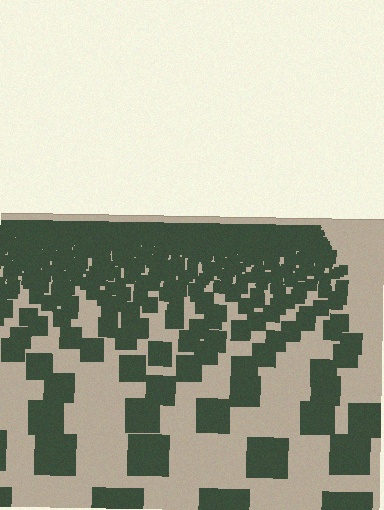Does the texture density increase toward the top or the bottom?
Density increases toward the top.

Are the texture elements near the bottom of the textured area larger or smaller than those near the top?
Larger. Near the bottom, elements are closer to the viewer and appear at a bigger on-screen size.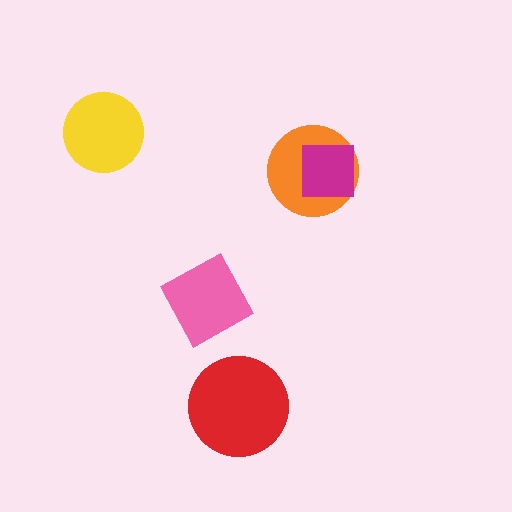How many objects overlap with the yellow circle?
0 objects overlap with the yellow circle.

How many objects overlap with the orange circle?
1 object overlaps with the orange circle.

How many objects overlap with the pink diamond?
0 objects overlap with the pink diamond.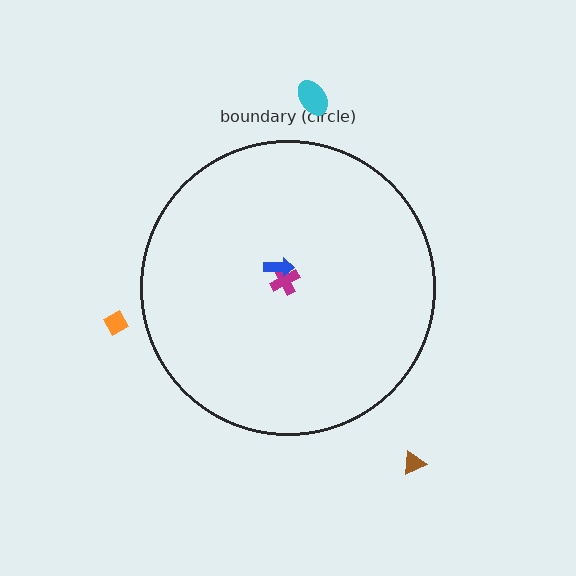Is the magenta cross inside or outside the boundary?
Inside.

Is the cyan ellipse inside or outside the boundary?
Outside.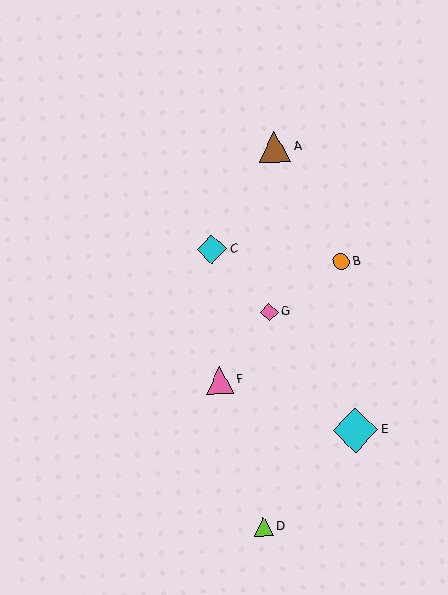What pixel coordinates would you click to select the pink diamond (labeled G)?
Click at (269, 312) to select the pink diamond G.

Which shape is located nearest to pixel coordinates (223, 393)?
The pink triangle (labeled F) at (220, 380) is nearest to that location.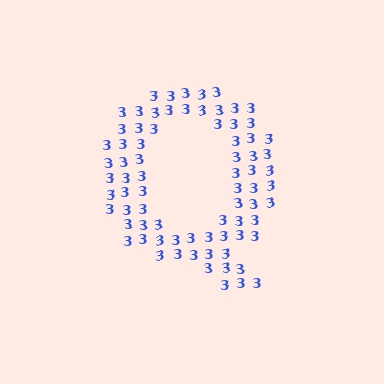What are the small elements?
The small elements are digit 3's.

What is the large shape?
The large shape is the letter Q.